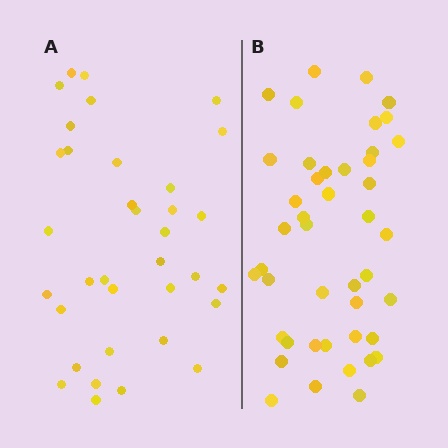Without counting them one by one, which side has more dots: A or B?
Region B (the right region) has more dots.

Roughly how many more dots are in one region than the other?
Region B has roughly 8 or so more dots than region A.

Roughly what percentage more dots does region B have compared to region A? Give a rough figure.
About 25% more.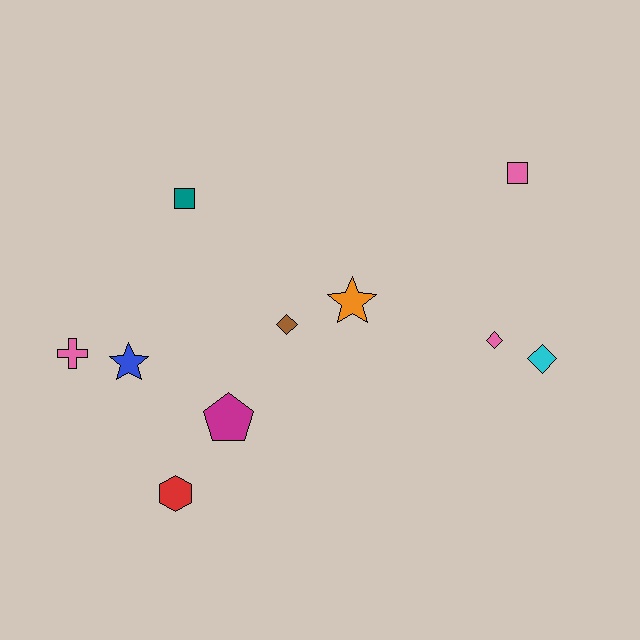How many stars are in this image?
There are 2 stars.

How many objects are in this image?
There are 10 objects.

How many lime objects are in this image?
There are no lime objects.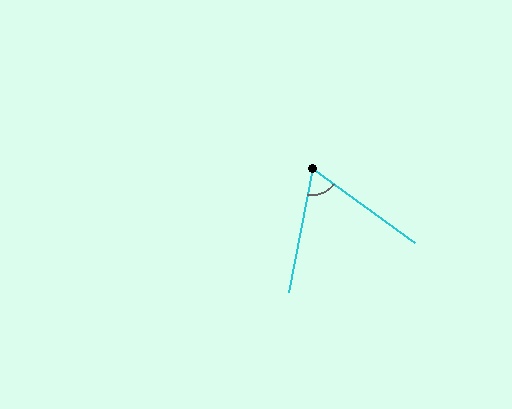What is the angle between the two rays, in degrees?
Approximately 65 degrees.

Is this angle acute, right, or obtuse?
It is acute.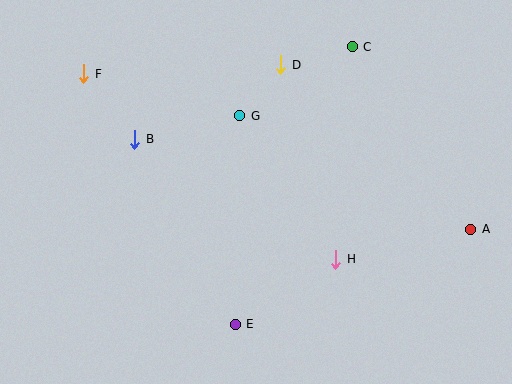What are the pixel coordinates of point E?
Point E is at (235, 324).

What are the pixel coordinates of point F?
Point F is at (84, 74).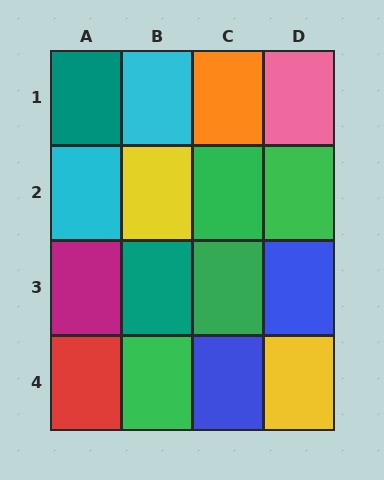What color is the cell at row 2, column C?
Green.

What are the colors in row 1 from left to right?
Teal, cyan, orange, pink.